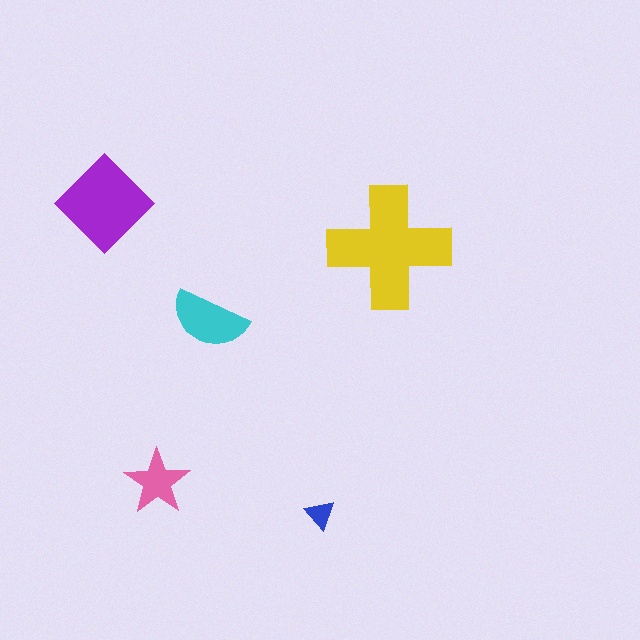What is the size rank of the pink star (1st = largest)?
4th.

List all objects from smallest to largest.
The blue triangle, the pink star, the cyan semicircle, the purple diamond, the yellow cross.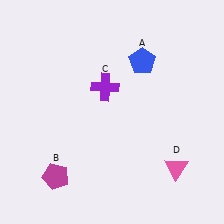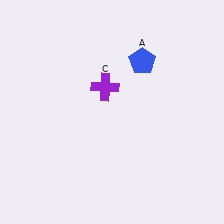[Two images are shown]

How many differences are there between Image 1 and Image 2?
There are 2 differences between the two images.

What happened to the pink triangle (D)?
The pink triangle (D) was removed in Image 2. It was in the bottom-right area of Image 1.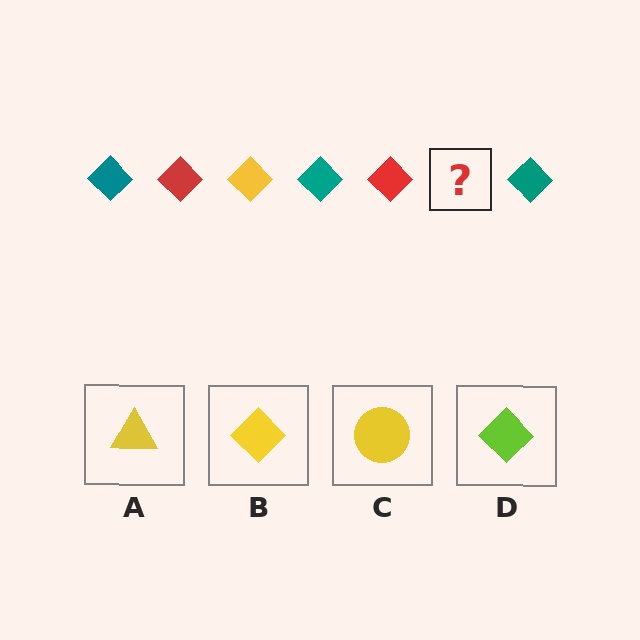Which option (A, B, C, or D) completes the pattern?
B.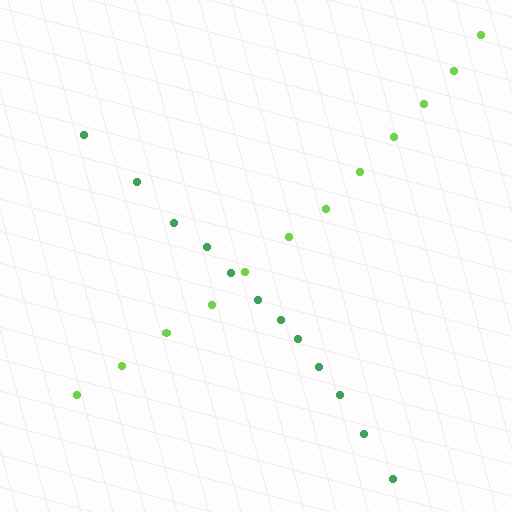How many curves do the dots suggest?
There are 2 distinct paths.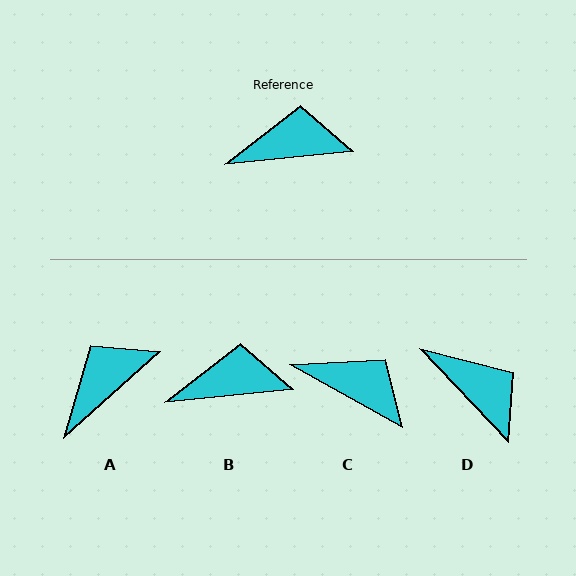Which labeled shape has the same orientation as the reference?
B.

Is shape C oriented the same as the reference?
No, it is off by about 35 degrees.